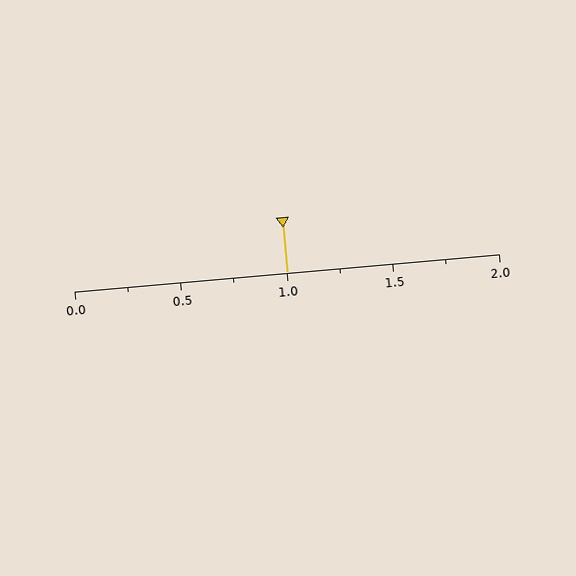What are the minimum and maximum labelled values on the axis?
The axis runs from 0.0 to 2.0.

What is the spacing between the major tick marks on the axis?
The major ticks are spaced 0.5 apart.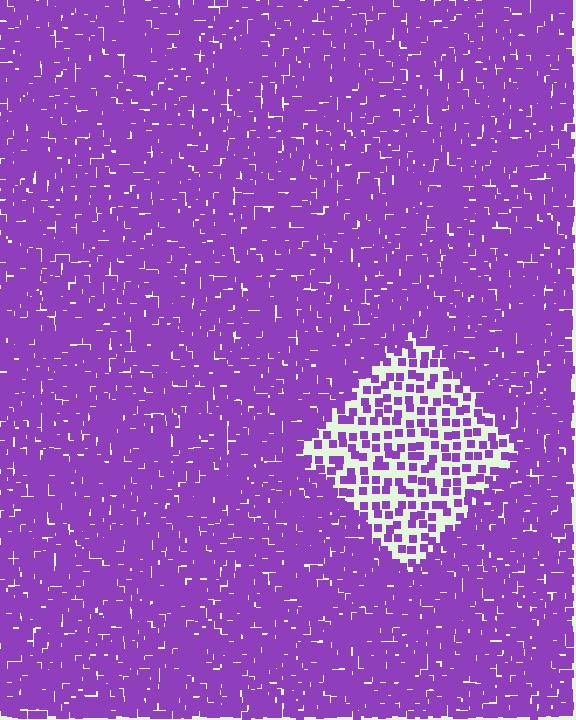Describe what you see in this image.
The image contains small purple elements arranged at two different densities. A diamond-shaped region is visible where the elements are less densely packed than the surrounding area.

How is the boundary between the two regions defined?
The boundary is defined by a change in element density (approximately 2.8x ratio). All elements are the same color, size, and shape.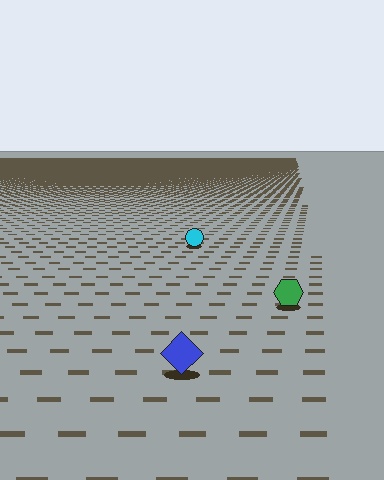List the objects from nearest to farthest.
From nearest to farthest: the blue diamond, the green hexagon, the cyan circle.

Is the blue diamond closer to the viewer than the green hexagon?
Yes. The blue diamond is closer — you can tell from the texture gradient: the ground texture is coarser near it.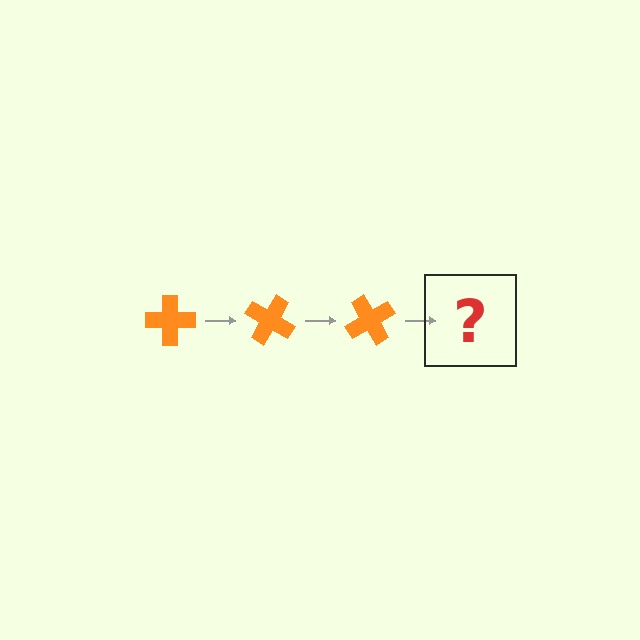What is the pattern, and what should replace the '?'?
The pattern is that the cross rotates 30 degrees each step. The '?' should be an orange cross rotated 90 degrees.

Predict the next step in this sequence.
The next step is an orange cross rotated 90 degrees.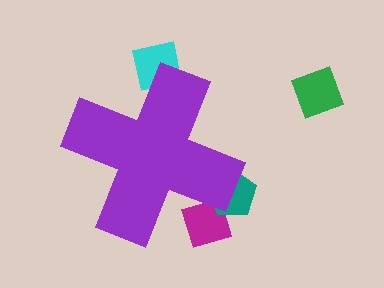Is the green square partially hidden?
No, the green square is fully visible.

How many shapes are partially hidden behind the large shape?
3 shapes are partially hidden.